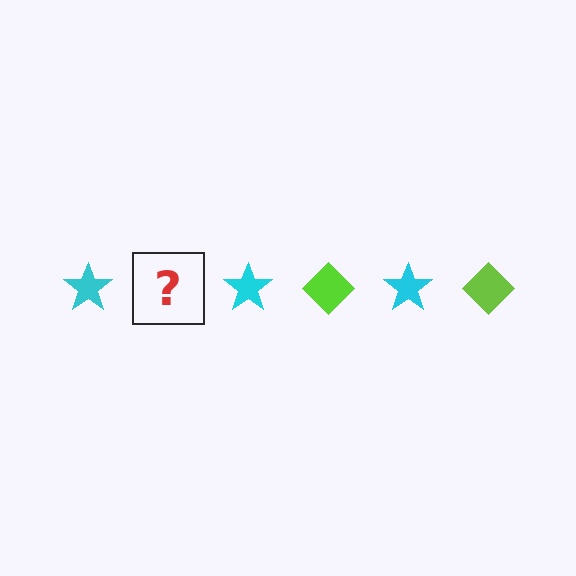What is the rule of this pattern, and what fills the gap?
The rule is that the pattern alternates between cyan star and lime diamond. The gap should be filled with a lime diamond.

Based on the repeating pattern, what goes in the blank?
The blank should be a lime diamond.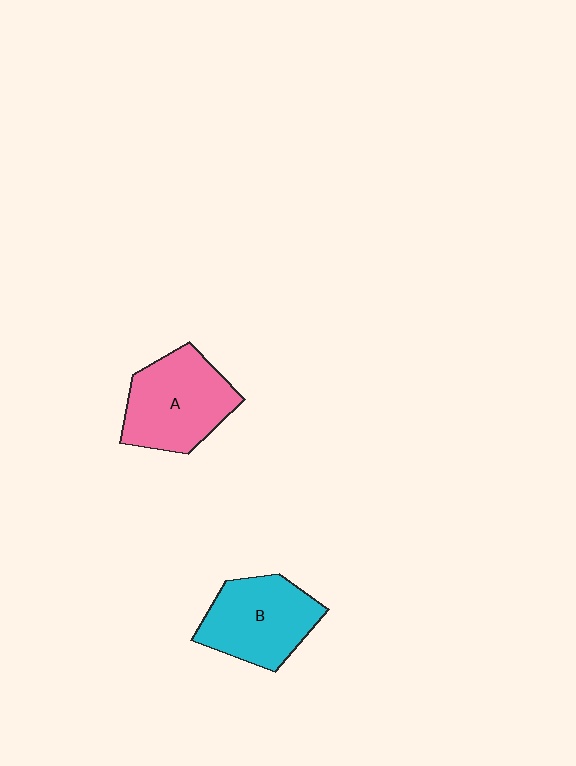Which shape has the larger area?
Shape A (pink).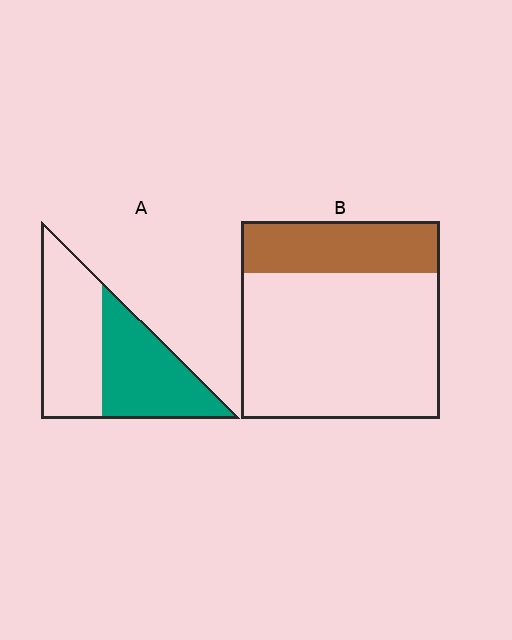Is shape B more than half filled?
No.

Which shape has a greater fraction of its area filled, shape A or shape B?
Shape A.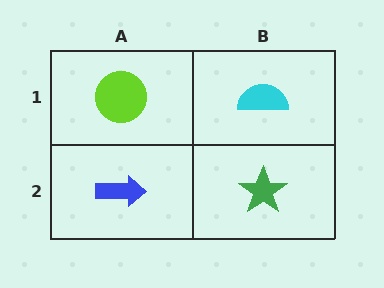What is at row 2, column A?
A blue arrow.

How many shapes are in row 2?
2 shapes.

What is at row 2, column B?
A green star.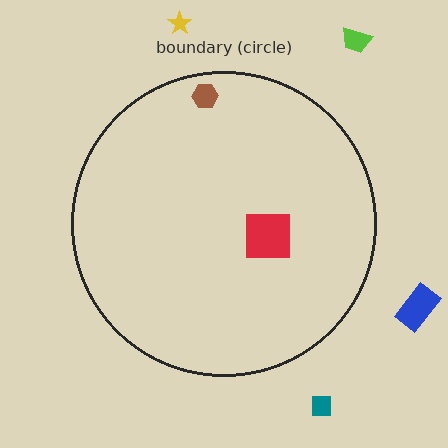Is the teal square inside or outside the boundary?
Outside.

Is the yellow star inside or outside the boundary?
Outside.